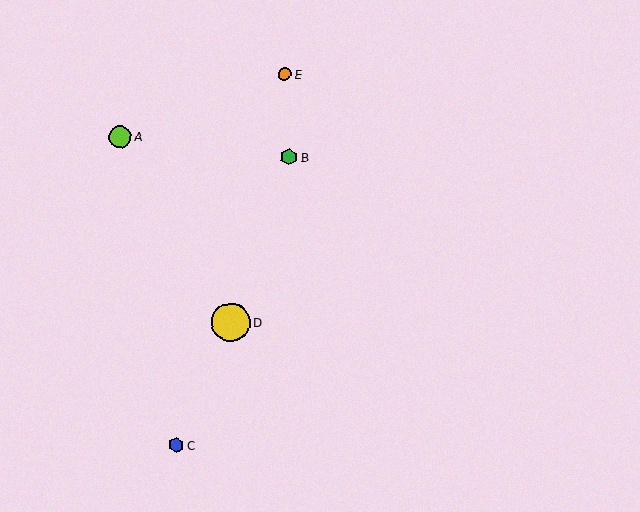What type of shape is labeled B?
Shape B is a green hexagon.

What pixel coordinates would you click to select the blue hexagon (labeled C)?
Click at (176, 445) to select the blue hexagon C.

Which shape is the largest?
The yellow circle (labeled D) is the largest.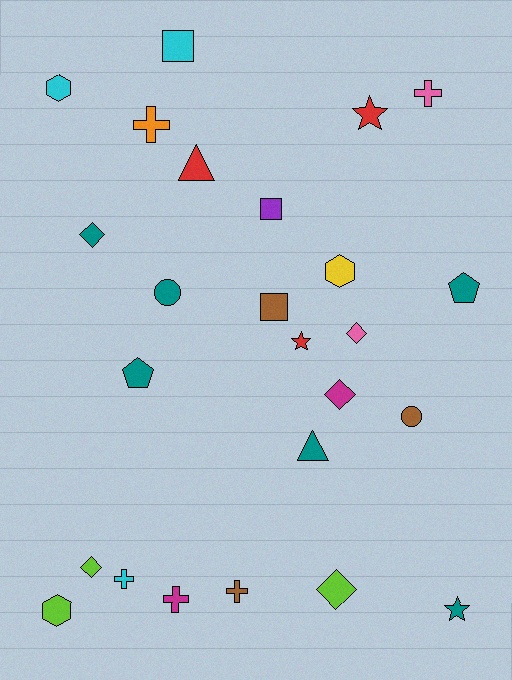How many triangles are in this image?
There are 2 triangles.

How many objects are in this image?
There are 25 objects.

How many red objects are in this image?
There are 3 red objects.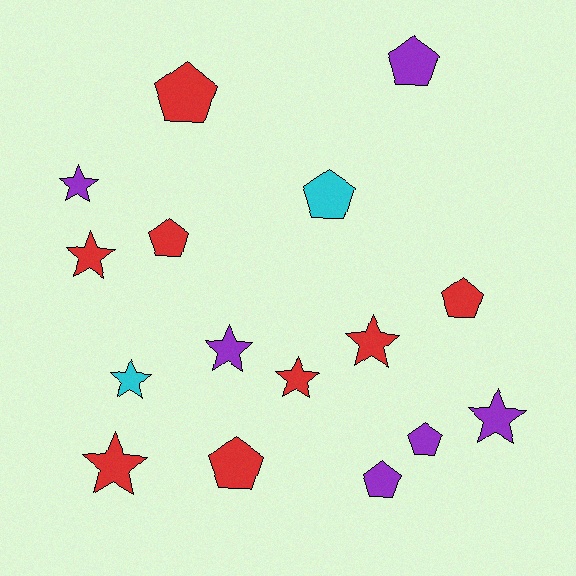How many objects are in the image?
There are 16 objects.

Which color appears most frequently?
Red, with 8 objects.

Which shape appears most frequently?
Star, with 8 objects.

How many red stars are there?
There are 4 red stars.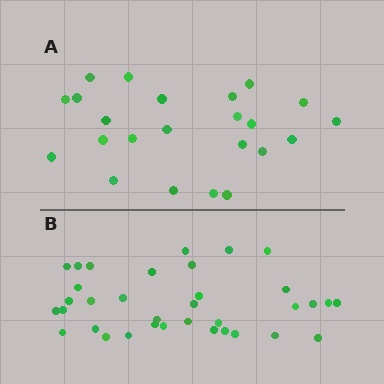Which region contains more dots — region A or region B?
Region B (the bottom region) has more dots.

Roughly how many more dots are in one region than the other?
Region B has roughly 12 or so more dots than region A.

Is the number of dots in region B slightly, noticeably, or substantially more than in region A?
Region B has substantially more. The ratio is roughly 1.5 to 1.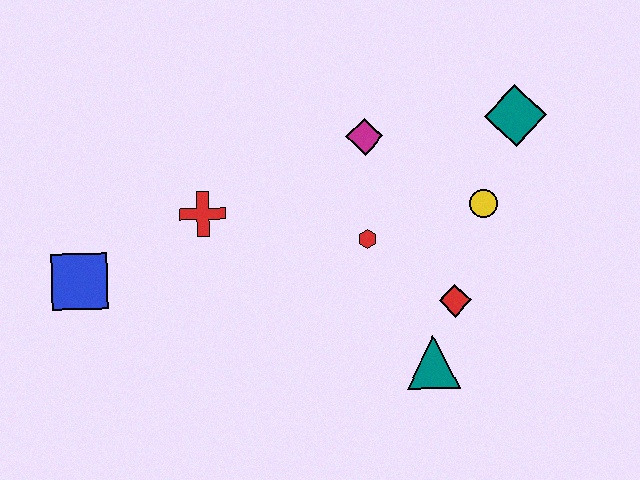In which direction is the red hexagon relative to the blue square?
The red hexagon is to the right of the blue square.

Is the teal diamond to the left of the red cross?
No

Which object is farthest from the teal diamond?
The blue square is farthest from the teal diamond.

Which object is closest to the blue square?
The red cross is closest to the blue square.